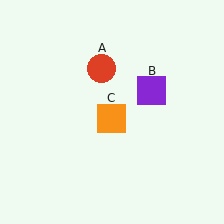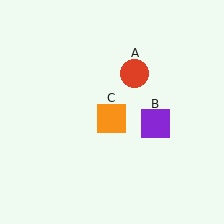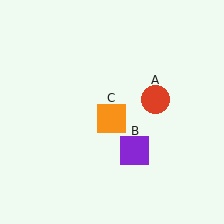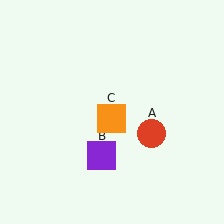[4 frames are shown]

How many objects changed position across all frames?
2 objects changed position: red circle (object A), purple square (object B).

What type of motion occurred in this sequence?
The red circle (object A), purple square (object B) rotated clockwise around the center of the scene.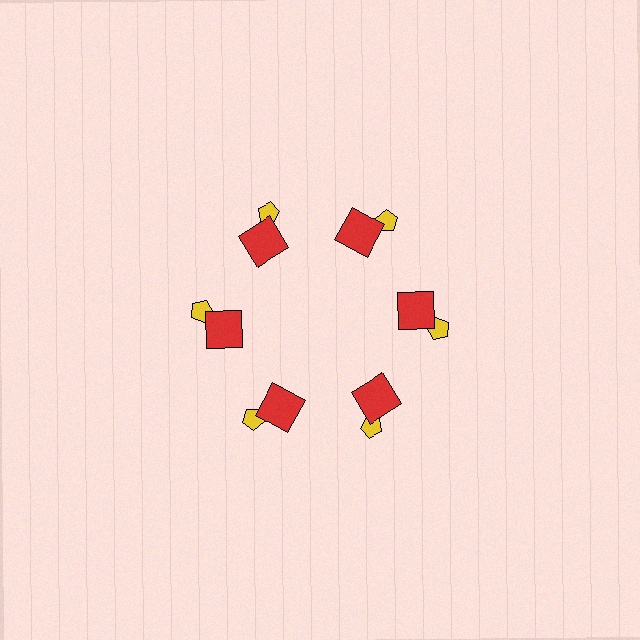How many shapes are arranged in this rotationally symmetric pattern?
There are 12 shapes, arranged in 6 groups of 2.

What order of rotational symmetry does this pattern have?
This pattern has 6-fold rotational symmetry.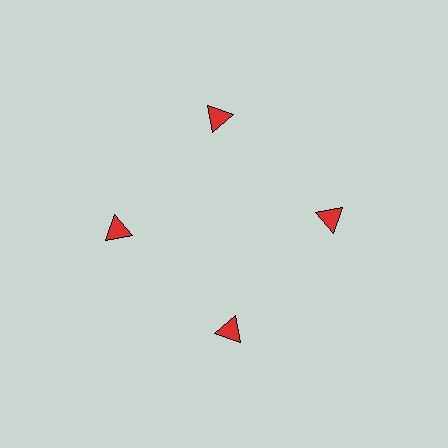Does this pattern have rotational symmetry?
Yes, this pattern has 4-fold rotational symmetry. It looks the same after rotating 90 degrees around the center.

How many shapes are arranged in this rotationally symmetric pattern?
There are 4 shapes, arranged in 4 groups of 1.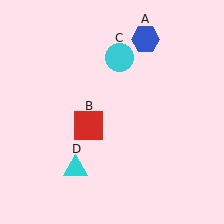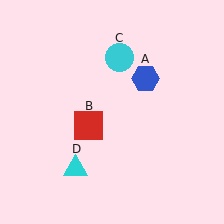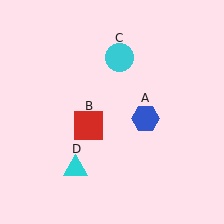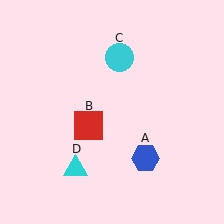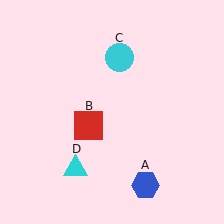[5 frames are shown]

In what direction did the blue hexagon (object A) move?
The blue hexagon (object A) moved down.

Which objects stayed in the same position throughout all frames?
Red square (object B) and cyan circle (object C) and cyan triangle (object D) remained stationary.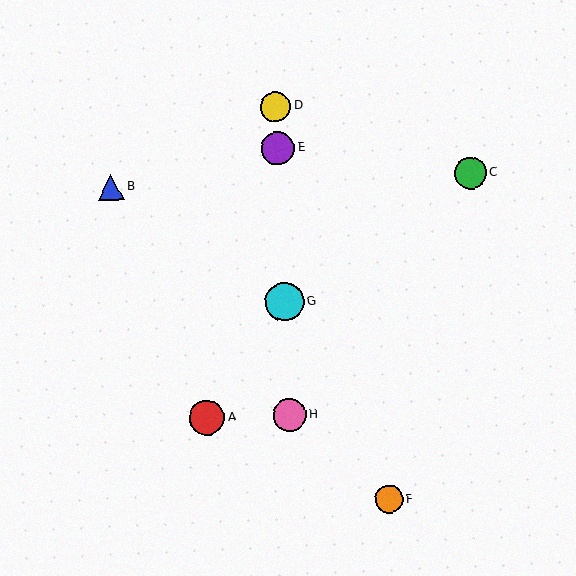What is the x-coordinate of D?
Object D is at x≈276.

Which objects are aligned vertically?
Objects D, E, G, H are aligned vertically.